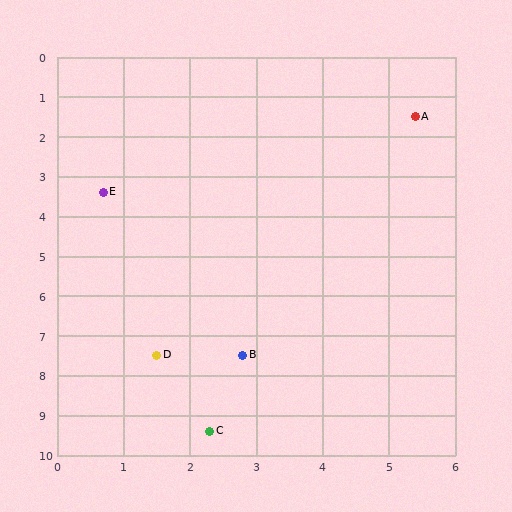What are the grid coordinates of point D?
Point D is at approximately (1.5, 7.5).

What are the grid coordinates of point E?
Point E is at approximately (0.7, 3.4).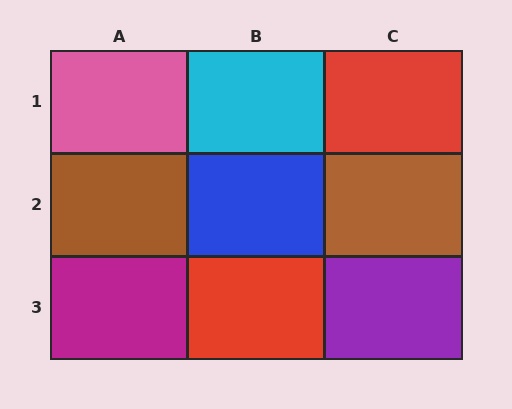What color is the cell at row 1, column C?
Red.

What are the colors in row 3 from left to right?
Magenta, red, purple.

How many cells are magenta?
1 cell is magenta.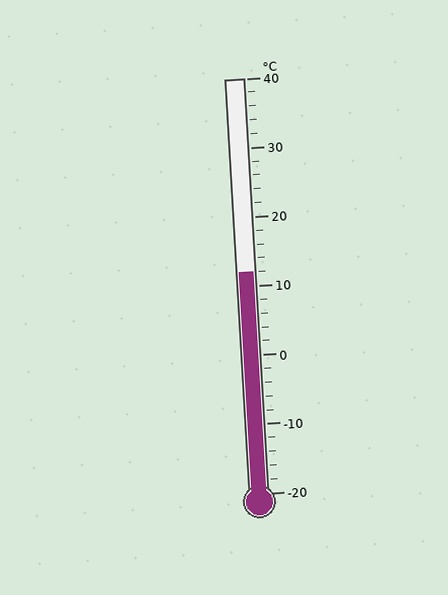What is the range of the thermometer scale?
The thermometer scale ranges from -20°C to 40°C.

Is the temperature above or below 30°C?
The temperature is below 30°C.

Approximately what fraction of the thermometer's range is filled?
The thermometer is filled to approximately 55% of its range.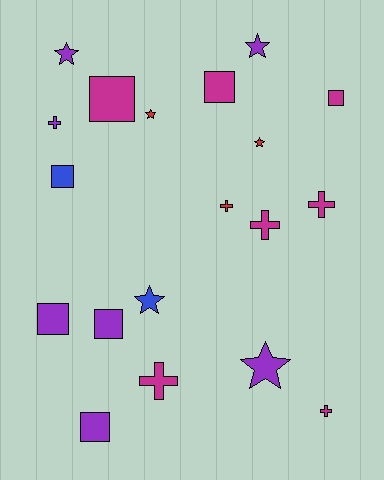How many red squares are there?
There are no red squares.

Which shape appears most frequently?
Square, with 7 objects.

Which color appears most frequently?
Purple, with 7 objects.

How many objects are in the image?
There are 19 objects.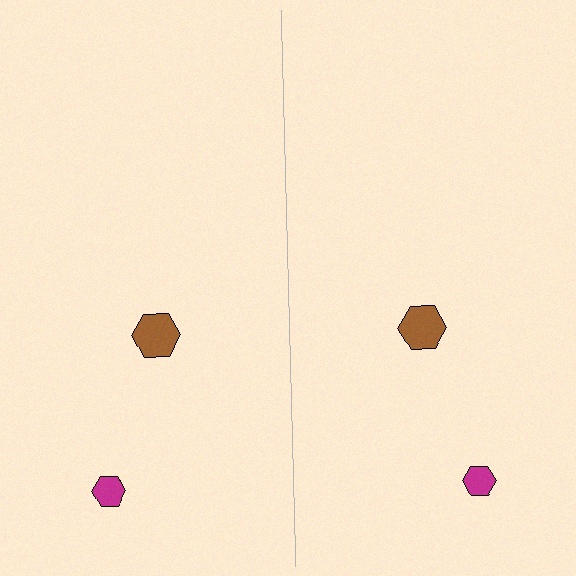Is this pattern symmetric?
Yes, this pattern has bilateral (reflection) symmetry.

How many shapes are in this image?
There are 4 shapes in this image.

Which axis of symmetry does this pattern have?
The pattern has a vertical axis of symmetry running through the center of the image.